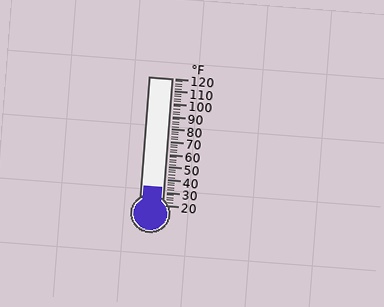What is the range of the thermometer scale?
The thermometer scale ranges from 20°F to 120°F.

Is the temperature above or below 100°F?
The temperature is below 100°F.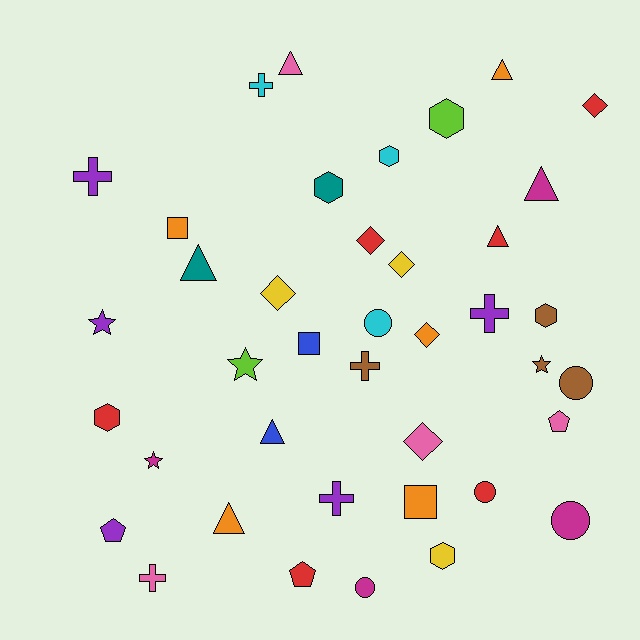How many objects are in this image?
There are 40 objects.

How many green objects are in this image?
There are no green objects.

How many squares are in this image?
There are 3 squares.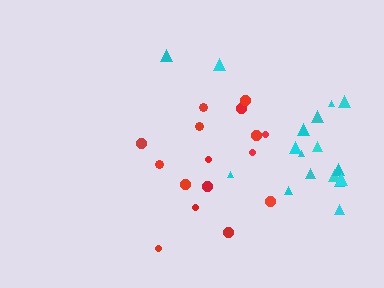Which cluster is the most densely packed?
Red.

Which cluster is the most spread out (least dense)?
Cyan.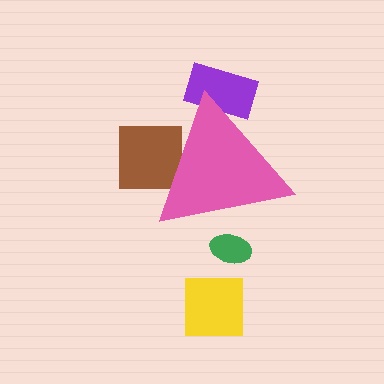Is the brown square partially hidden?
Yes, the brown square is partially hidden behind the pink triangle.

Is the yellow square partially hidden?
No, the yellow square is fully visible.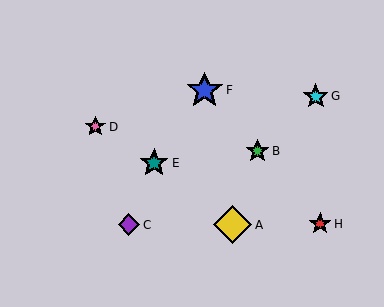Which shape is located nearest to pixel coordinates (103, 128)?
The pink star (labeled D) at (95, 127) is nearest to that location.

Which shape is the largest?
The yellow diamond (labeled A) is the largest.